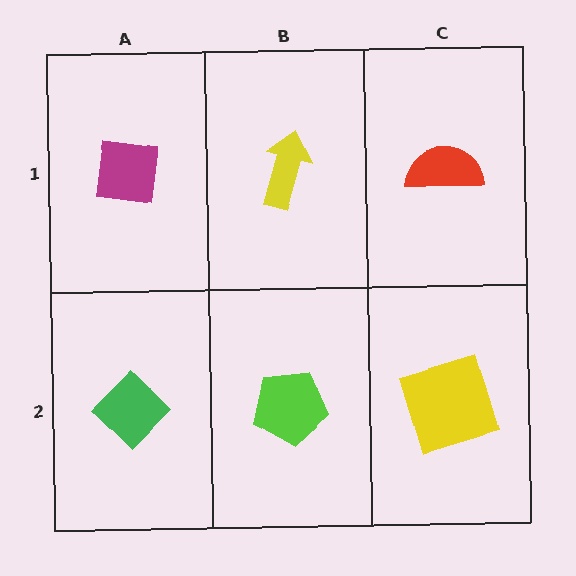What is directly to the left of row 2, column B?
A green diamond.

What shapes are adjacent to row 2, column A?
A magenta square (row 1, column A), a lime pentagon (row 2, column B).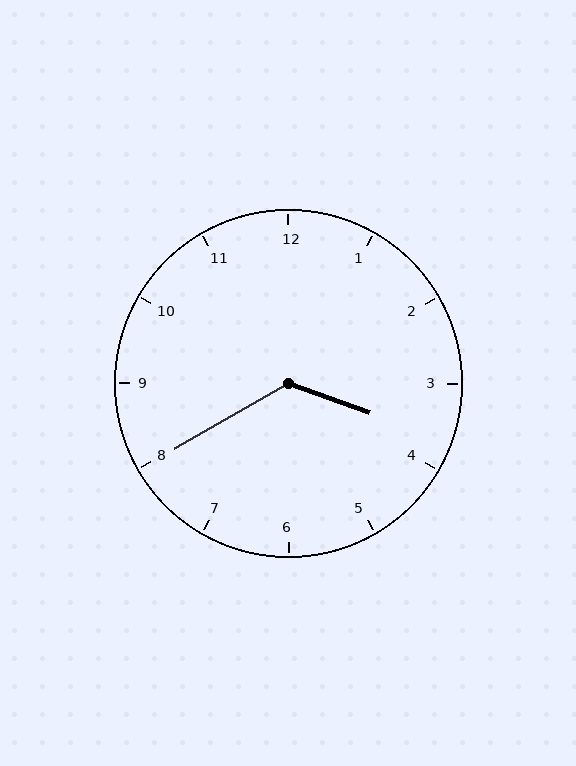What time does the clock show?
3:40.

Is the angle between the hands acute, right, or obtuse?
It is obtuse.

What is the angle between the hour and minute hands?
Approximately 130 degrees.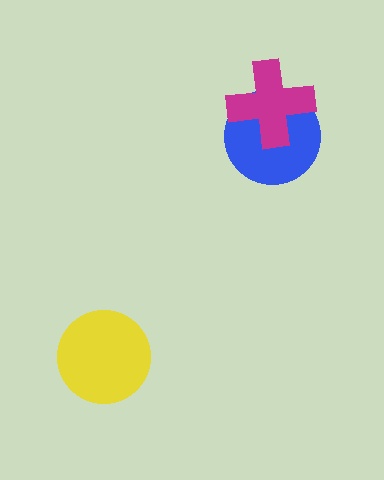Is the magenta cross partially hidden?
No, no other shape covers it.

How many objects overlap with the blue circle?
1 object overlaps with the blue circle.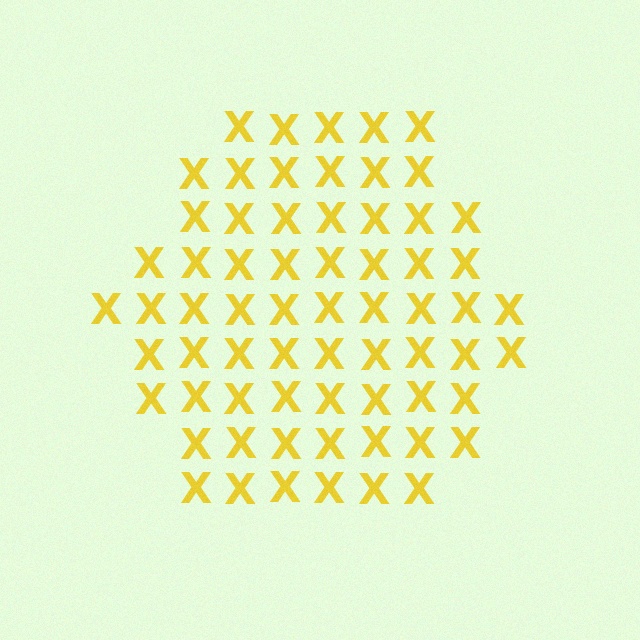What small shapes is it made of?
It is made of small letter X's.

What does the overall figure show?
The overall figure shows a hexagon.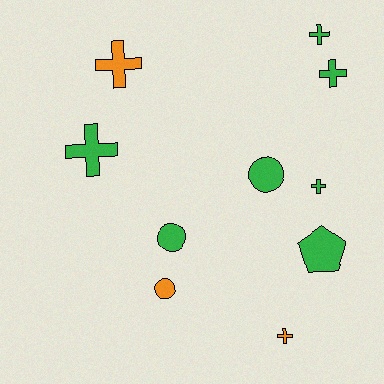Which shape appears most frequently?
Cross, with 6 objects.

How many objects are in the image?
There are 10 objects.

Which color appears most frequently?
Green, with 7 objects.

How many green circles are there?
There are 2 green circles.